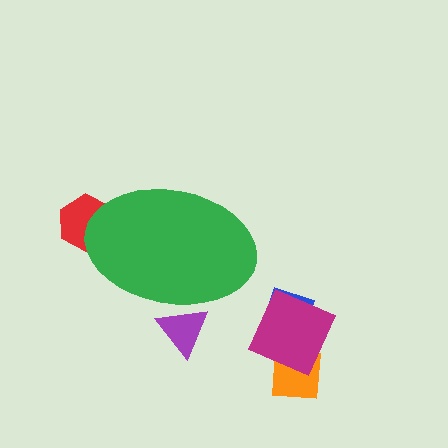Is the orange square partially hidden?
No, the orange square is fully visible.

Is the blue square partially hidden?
No, the blue square is fully visible.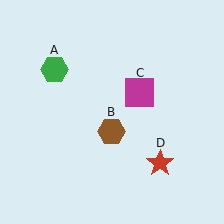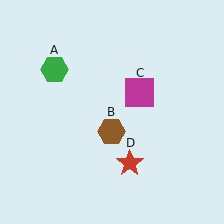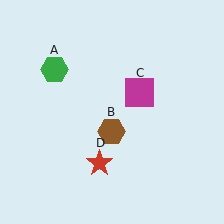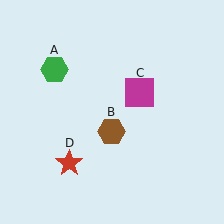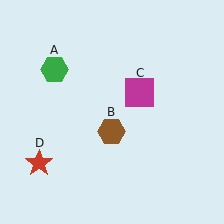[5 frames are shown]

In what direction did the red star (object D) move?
The red star (object D) moved left.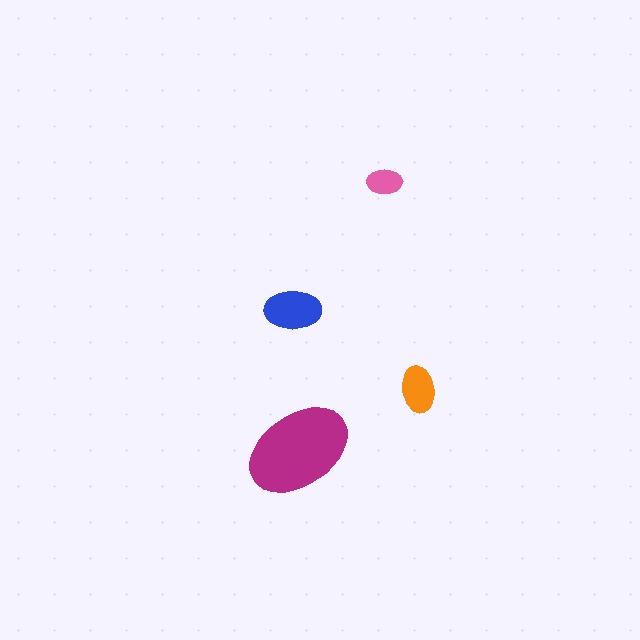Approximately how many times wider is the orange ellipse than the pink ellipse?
About 1.5 times wider.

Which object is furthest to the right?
The orange ellipse is rightmost.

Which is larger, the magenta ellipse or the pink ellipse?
The magenta one.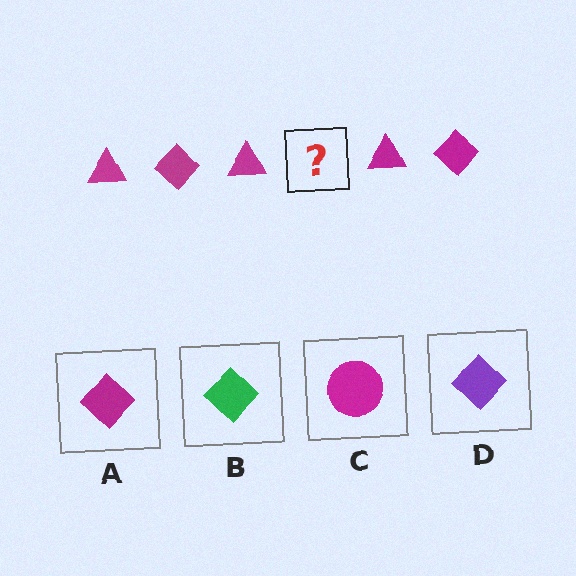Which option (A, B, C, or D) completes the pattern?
A.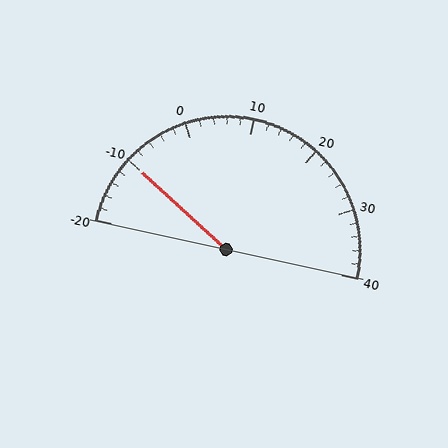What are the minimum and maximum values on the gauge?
The gauge ranges from -20 to 40.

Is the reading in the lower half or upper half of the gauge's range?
The reading is in the lower half of the range (-20 to 40).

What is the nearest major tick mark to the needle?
The nearest major tick mark is -10.